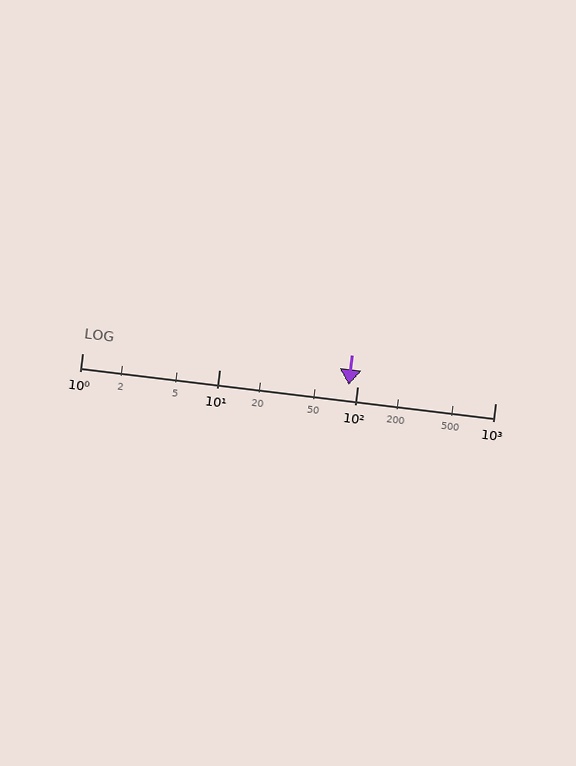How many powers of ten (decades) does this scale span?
The scale spans 3 decades, from 1 to 1000.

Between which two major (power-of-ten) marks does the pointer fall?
The pointer is between 10 and 100.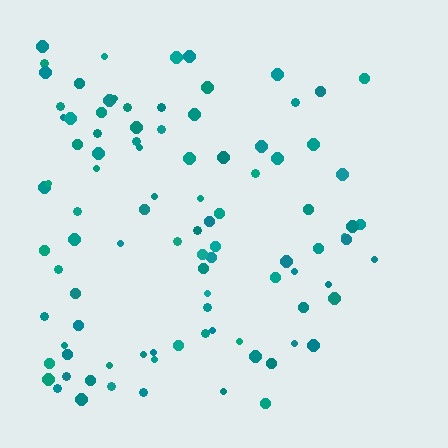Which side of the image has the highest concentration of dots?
The left.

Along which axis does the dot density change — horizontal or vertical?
Horizontal.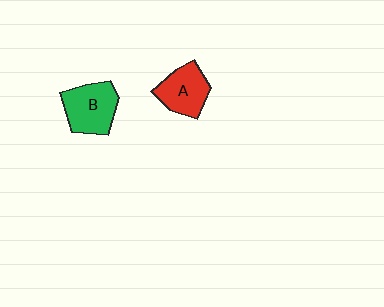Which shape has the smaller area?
Shape A (red).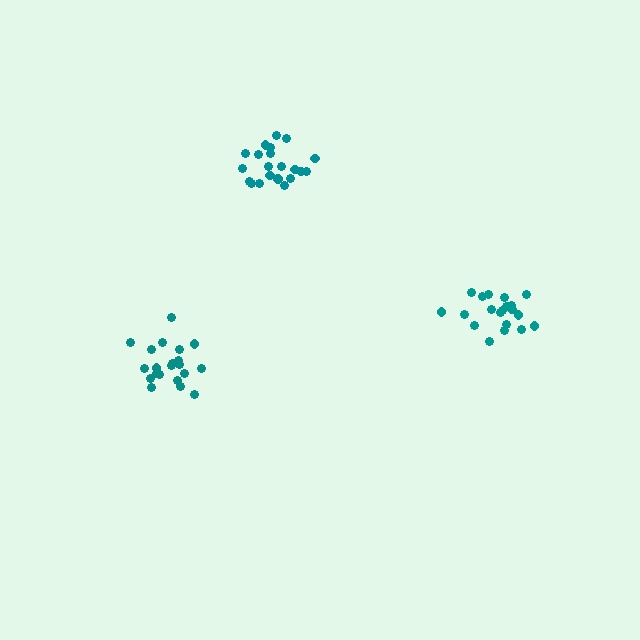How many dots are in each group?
Group 1: 21 dots, Group 2: 21 dots, Group 3: 20 dots (62 total).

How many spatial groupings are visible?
There are 3 spatial groupings.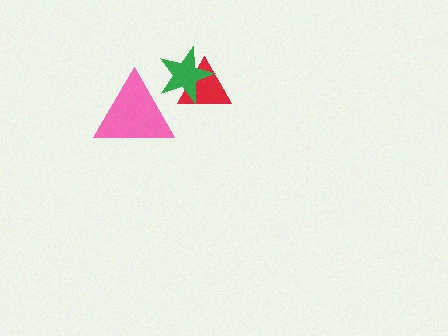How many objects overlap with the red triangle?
1 object overlaps with the red triangle.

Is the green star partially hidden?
No, no other shape covers it.